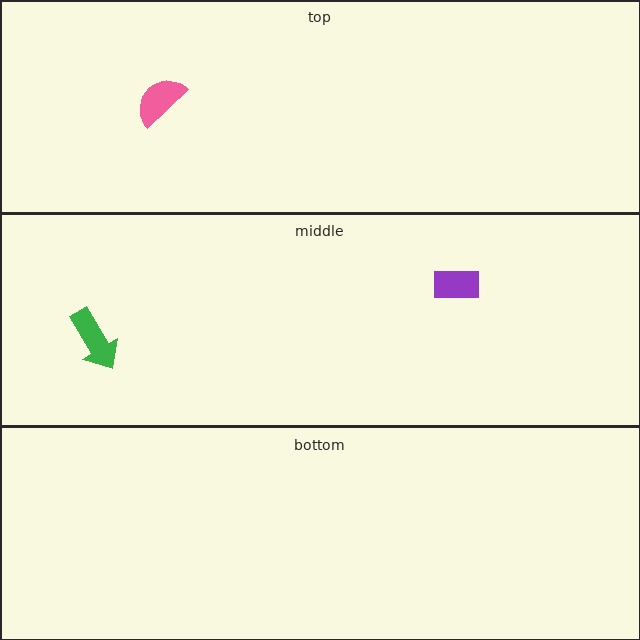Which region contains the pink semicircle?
The top region.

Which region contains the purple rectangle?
The middle region.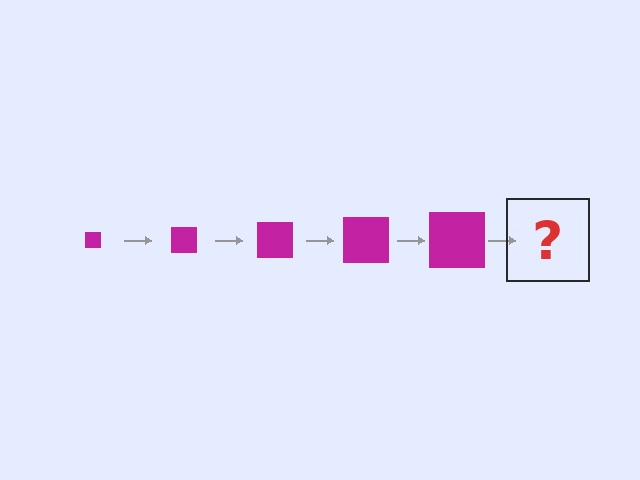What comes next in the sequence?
The next element should be a magenta square, larger than the previous one.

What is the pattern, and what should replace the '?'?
The pattern is that the square gets progressively larger each step. The '?' should be a magenta square, larger than the previous one.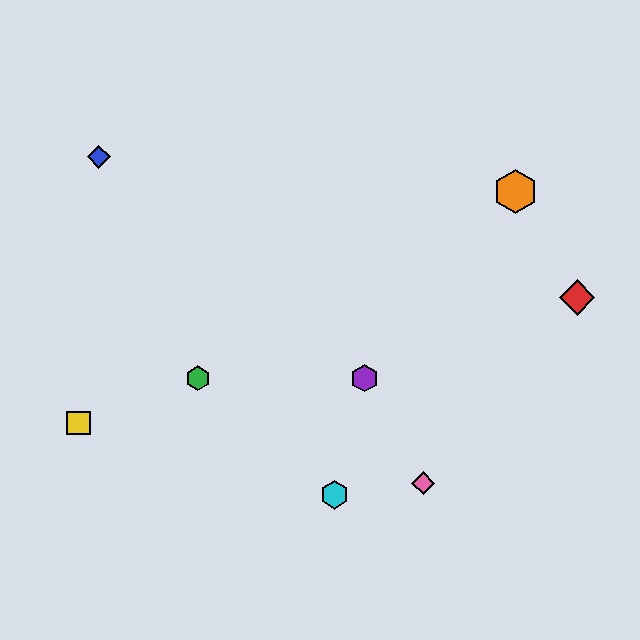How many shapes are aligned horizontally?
2 shapes (the green hexagon, the purple hexagon) are aligned horizontally.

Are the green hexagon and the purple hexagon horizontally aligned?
Yes, both are at y≈378.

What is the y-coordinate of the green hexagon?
The green hexagon is at y≈378.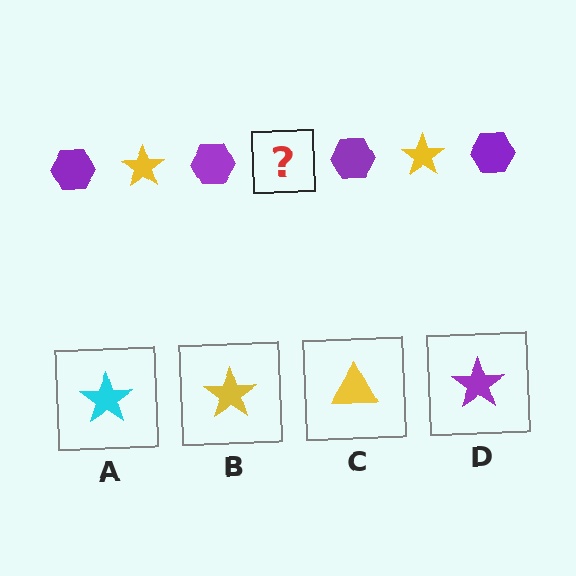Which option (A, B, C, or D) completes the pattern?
B.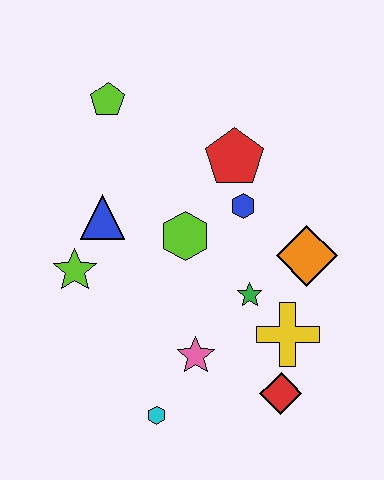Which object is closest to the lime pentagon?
The blue triangle is closest to the lime pentagon.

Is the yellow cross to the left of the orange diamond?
Yes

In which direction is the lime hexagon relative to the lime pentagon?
The lime hexagon is below the lime pentagon.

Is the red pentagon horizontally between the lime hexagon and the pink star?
No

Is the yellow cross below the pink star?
No